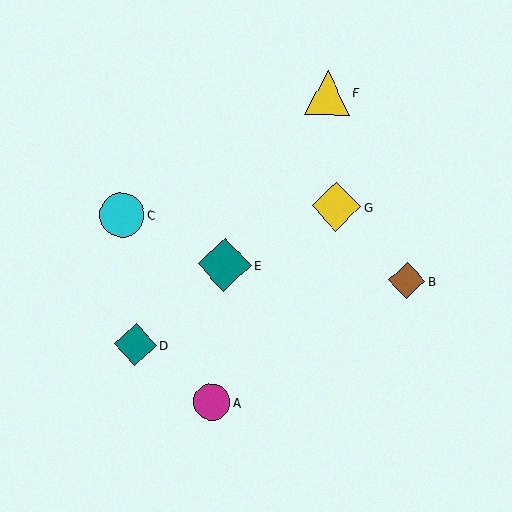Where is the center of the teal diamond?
The center of the teal diamond is at (135, 345).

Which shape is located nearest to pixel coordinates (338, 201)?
The yellow diamond (labeled G) at (336, 207) is nearest to that location.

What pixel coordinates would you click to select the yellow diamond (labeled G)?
Click at (336, 207) to select the yellow diamond G.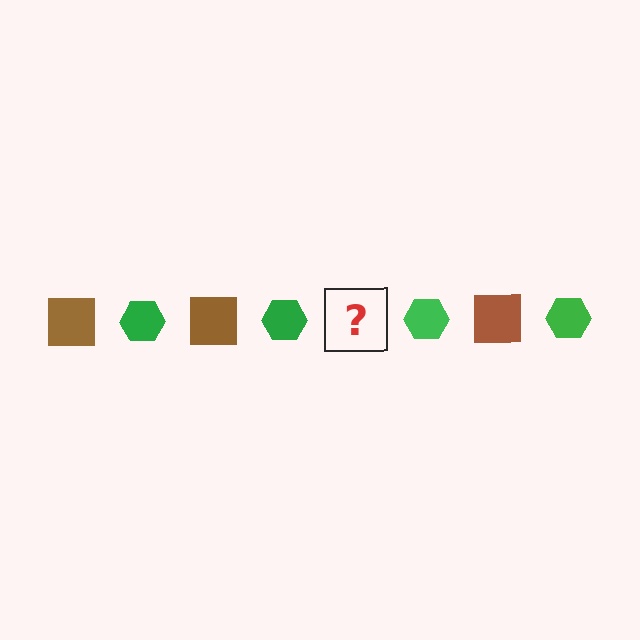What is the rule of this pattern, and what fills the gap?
The rule is that the pattern alternates between brown square and green hexagon. The gap should be filled with a brown square.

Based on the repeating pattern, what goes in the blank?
The blank should be a brown square.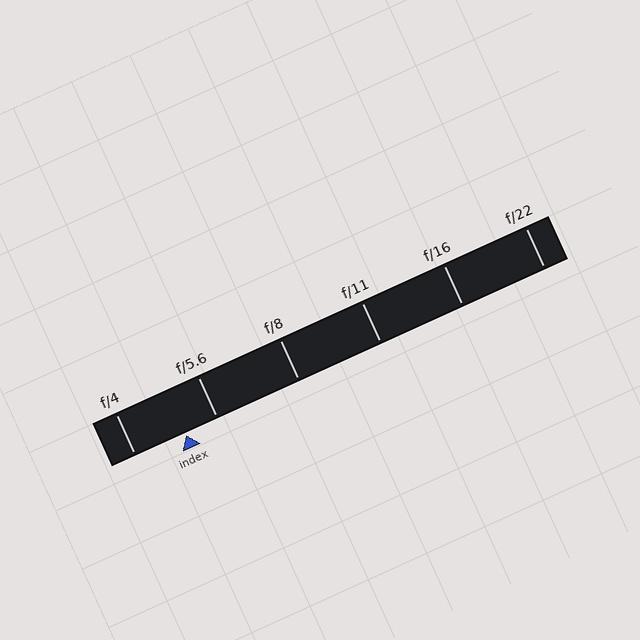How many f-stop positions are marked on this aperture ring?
There are 6 f-stop positions marked.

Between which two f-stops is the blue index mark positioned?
The index mark is between f/4 and f/5.6.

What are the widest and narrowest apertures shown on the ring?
The widest aperture shown is f/4 and the narrowest is f/22.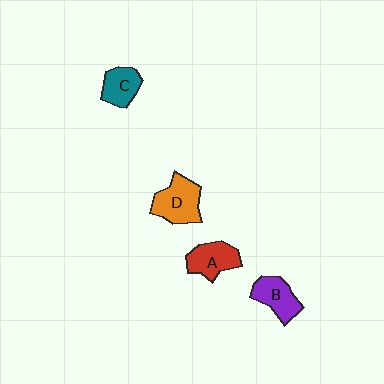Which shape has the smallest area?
Shape C (teal).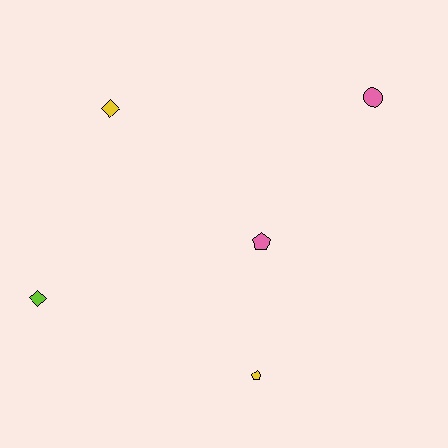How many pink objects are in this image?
There are 2 pink objects.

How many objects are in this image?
There are 5 objects.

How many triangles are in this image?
There are no triangles.